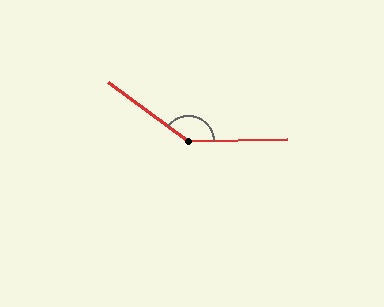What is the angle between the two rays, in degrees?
Approximately 143 degrees.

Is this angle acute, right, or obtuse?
It is obtuse.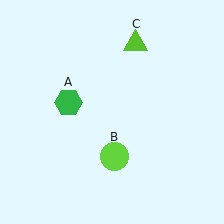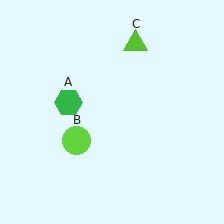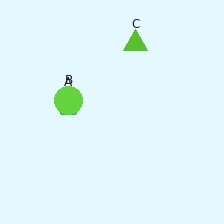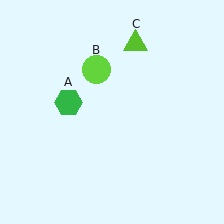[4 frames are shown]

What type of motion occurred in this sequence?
The lime circle (object B) rotated clockwise around the center of the scene.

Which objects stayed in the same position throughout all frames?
Green hexagon (object A) and lime triangle (object C) remained stationary.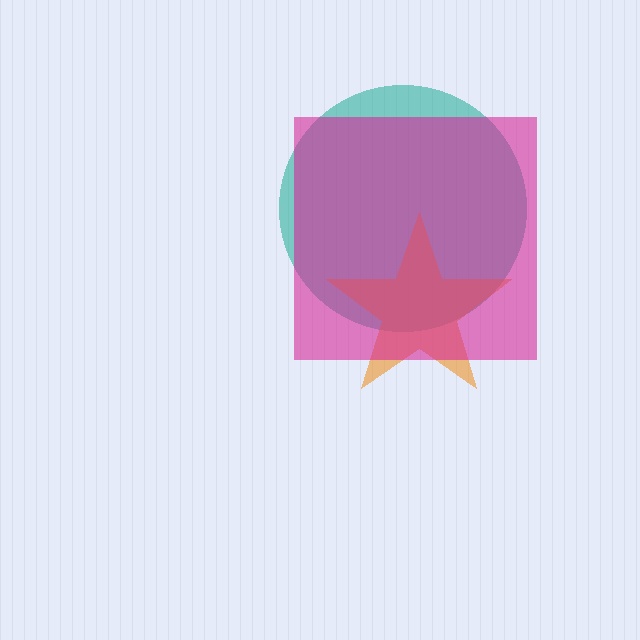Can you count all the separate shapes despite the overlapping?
Yes, there are 3 separate shapes.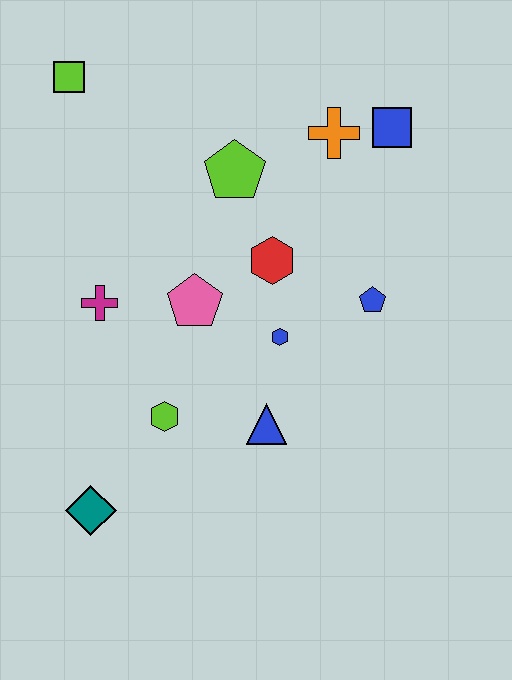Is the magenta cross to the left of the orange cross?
Yes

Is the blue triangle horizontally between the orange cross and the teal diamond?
Yes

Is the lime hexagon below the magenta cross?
Yes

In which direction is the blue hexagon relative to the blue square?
The blue hexagon is below the blue square.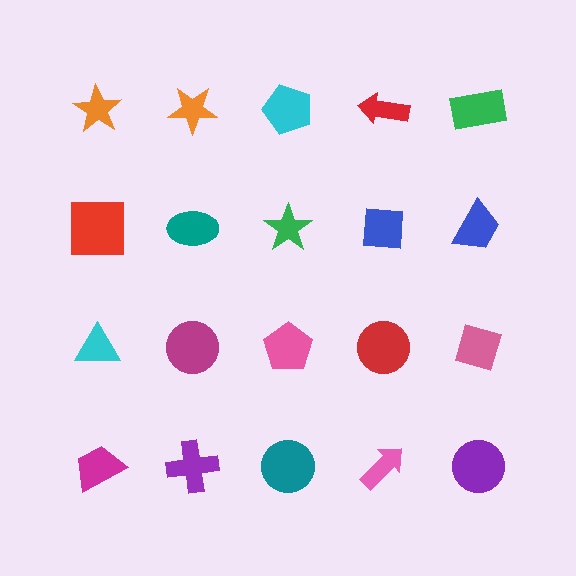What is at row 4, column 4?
A pink arrow.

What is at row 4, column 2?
A purple cross.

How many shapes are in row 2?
5 shapes.